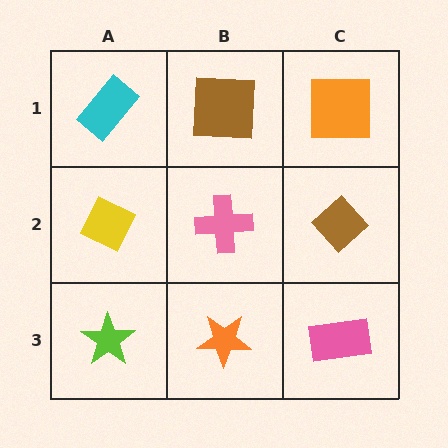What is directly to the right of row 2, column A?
A pink cross.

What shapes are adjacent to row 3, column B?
A pink cross (row 2, column B), a lime star (row 3, column A), a pink rectangle (row 3, column C).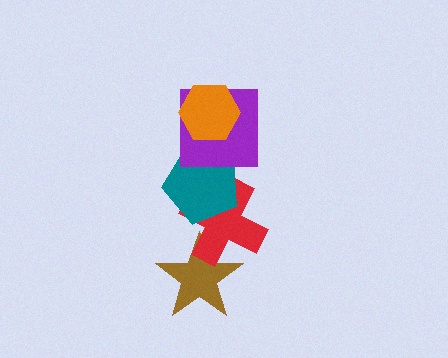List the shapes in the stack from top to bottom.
From top to bottom: the orange hexagon, the purple square, the teal pentagon, the red cross, the brown star.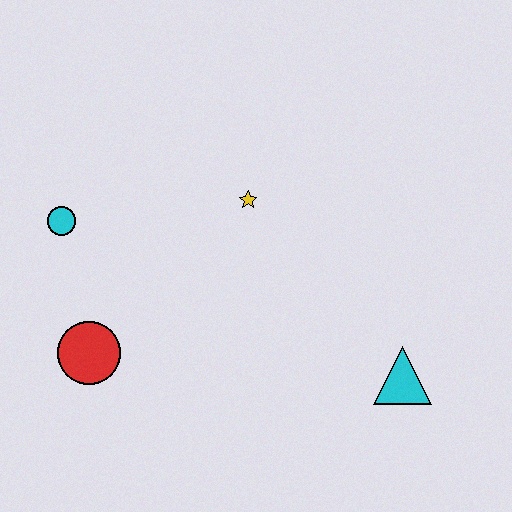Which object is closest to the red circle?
The cyan circle is closest to the red circle.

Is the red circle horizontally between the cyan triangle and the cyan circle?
Yes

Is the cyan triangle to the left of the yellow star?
No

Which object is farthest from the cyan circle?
The cyan triangle is farthest from the cyan circle.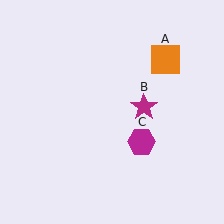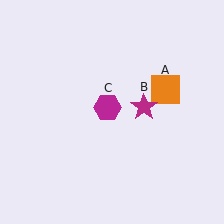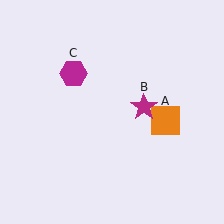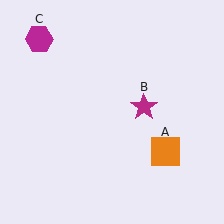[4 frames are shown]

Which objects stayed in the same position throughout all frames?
Magenta star (object B) remained stationary.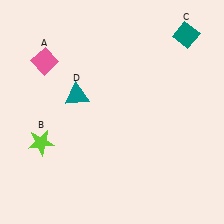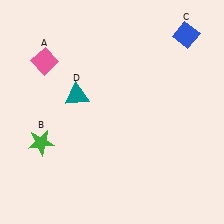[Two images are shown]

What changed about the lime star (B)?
In Image 1, B is lime. In Image 2, it changed to green.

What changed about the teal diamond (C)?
In Image 1, C is teal. In Image 2, it changed to blue.